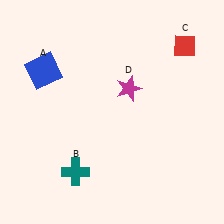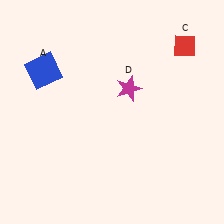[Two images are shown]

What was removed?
The teal cross (B) was removed in Image 2.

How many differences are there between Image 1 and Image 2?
There is 1 difference between the two images.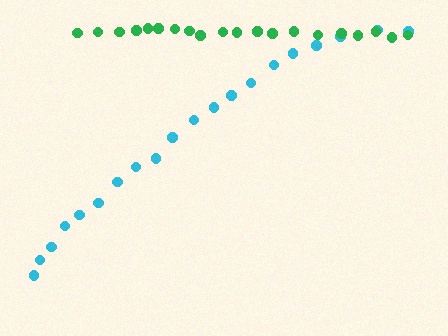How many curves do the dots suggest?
There are 2 distinct paths.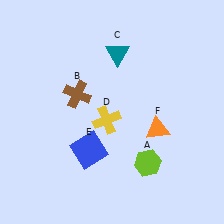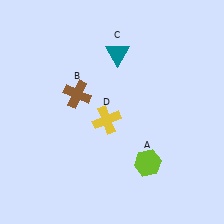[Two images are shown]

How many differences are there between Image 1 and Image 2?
There are 2 differences between the two images.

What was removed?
The orange triangle (F), the blue square (E) were removed in Image 2.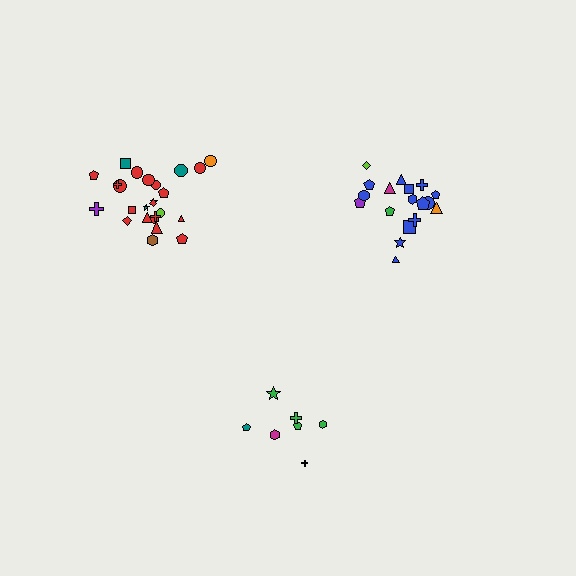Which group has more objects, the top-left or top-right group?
The top-left group.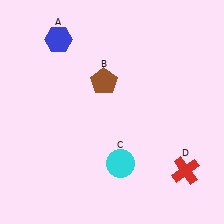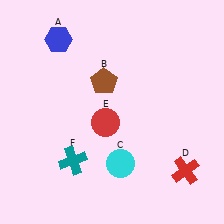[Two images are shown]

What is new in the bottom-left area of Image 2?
A teal cross (F) was added in the bottom-left area of Image 2.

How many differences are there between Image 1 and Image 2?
There are 2 differences between the two images.